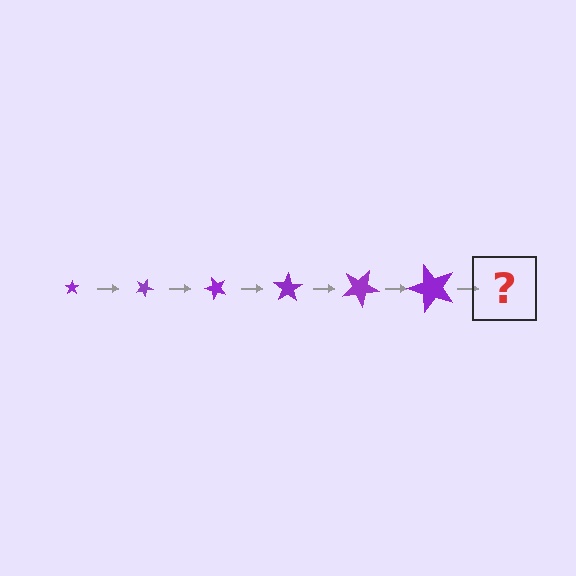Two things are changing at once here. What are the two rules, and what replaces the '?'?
The two rules are that the star grows larger each step and it rotates 25 degrees each step. The '?' should be a star, larger than the previous one and rotated 150 degrees from the start.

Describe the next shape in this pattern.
It should be a star, larger than the previous one and rotated 150 degrees from the start.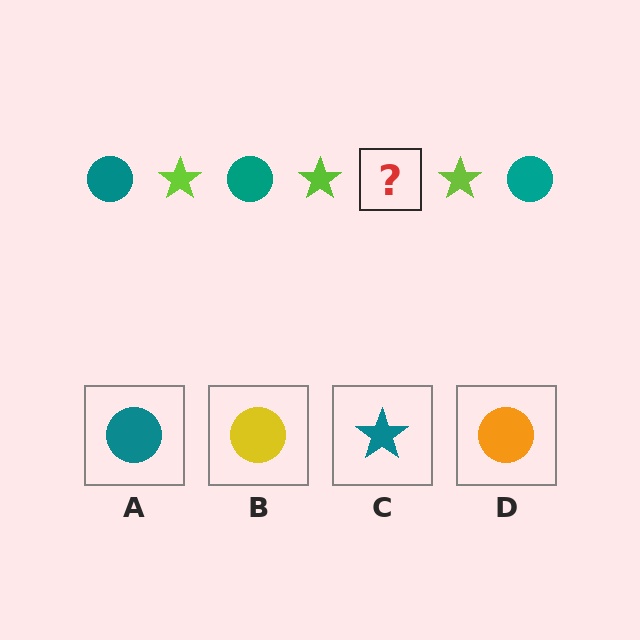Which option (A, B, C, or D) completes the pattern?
A.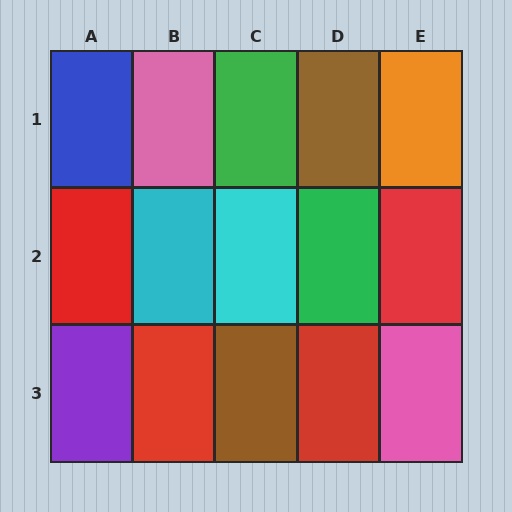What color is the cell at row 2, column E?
Red.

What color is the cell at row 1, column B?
Pink.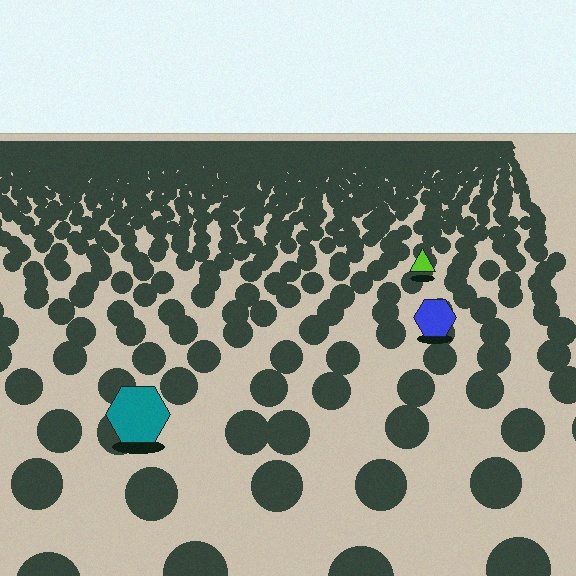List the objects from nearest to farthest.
From nearest to farthest: the teal hexagon, the blue hexagon, the lime triangle.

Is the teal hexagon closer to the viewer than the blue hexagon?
Yes. The teal hexagon is closer — you can tell from the texture gradient: the ground texture is coarser near it.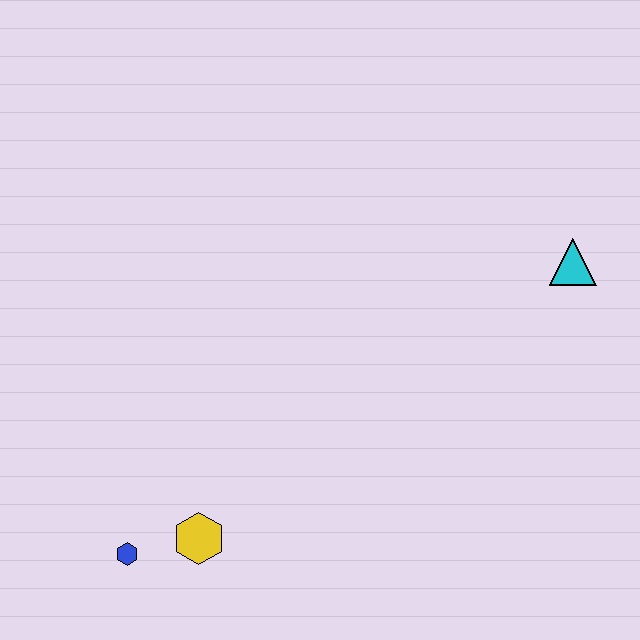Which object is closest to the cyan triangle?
The yellow hexagon is closest to the cyan triangle.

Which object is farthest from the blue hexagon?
The cyan triangle is farthest from the blue hexagon.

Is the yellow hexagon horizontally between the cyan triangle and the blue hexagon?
Yes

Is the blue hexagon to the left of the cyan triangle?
Yes